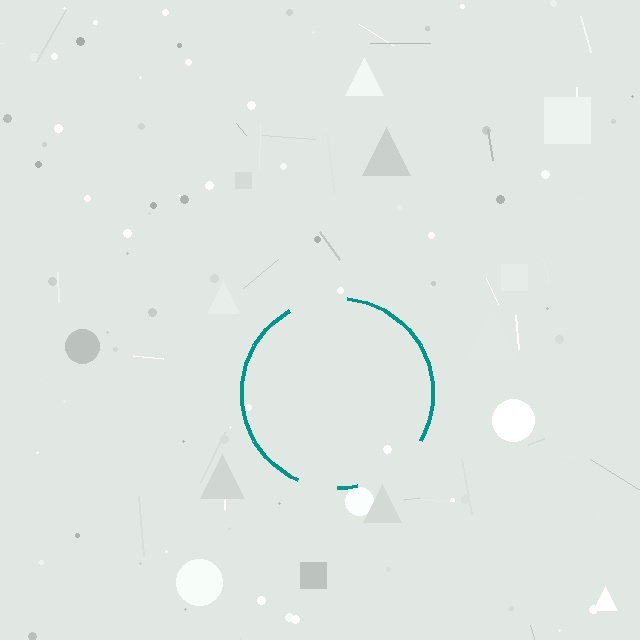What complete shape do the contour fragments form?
The contour fragments form a circle.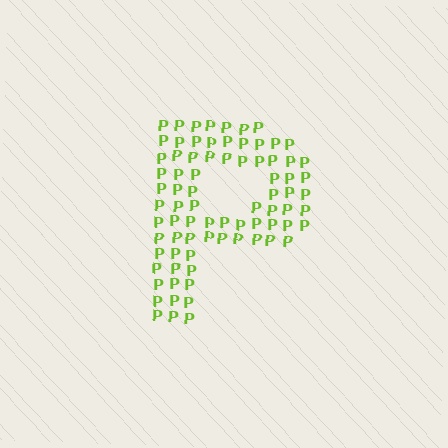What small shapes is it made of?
It is made of small letter P's.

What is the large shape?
The large shape is the letter P.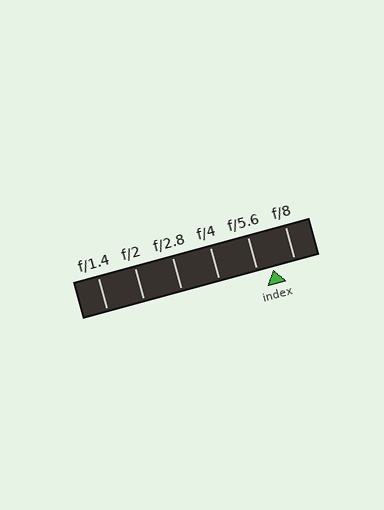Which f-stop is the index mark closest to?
The index mark is closest to f/5.6.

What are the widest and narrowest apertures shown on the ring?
The widest aperture shown is f/1.4 and the narrowest is f/8.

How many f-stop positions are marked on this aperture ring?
There are 6 f-stop positions marked.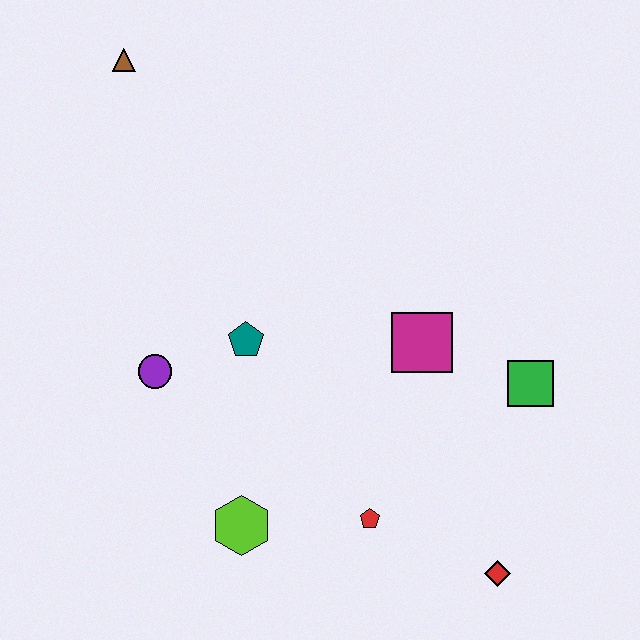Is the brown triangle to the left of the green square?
Yes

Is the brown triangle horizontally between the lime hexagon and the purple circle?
No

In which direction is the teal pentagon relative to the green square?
The teal pentagon is to the left of the green square.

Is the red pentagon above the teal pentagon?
No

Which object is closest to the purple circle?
The teal pentagon is closest to the purple circle.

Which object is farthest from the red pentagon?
The brown triangle is farthest from the red pentagon.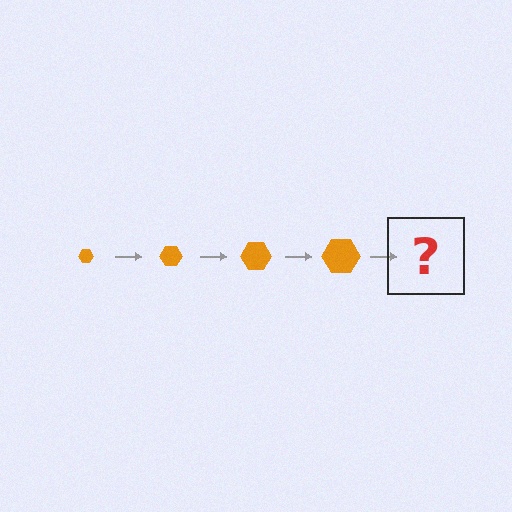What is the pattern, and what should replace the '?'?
The pattern is that the hexagon gets progressively larger each step. The '?' should be an orange hexagon, larger than the previous one.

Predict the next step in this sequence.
The next step is an orange hexagon, larger than the previous one.